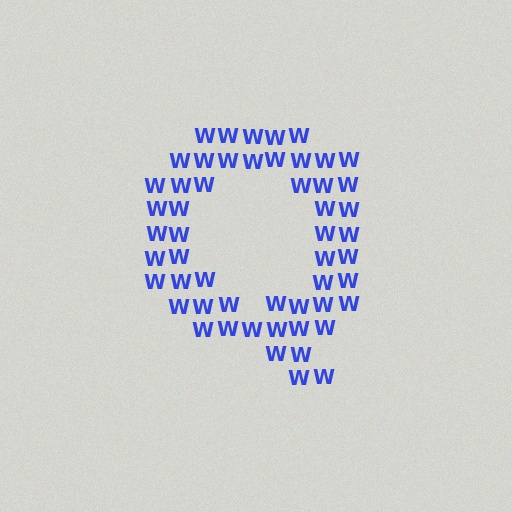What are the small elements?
The small elements are letter W's.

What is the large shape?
The large shape is the letter Q.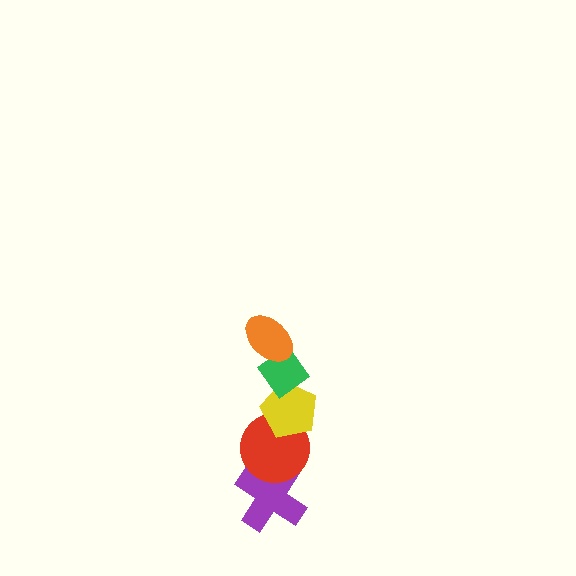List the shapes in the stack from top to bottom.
From top to bottom: the orange ellipse, the green diamond, the yellow pentagon, the red circle, the purple cross.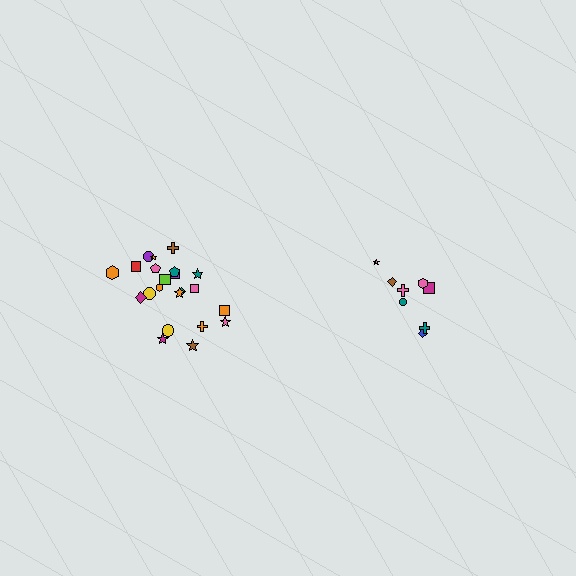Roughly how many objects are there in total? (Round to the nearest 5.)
Roughly 30 objects in total.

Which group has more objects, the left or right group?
The left group.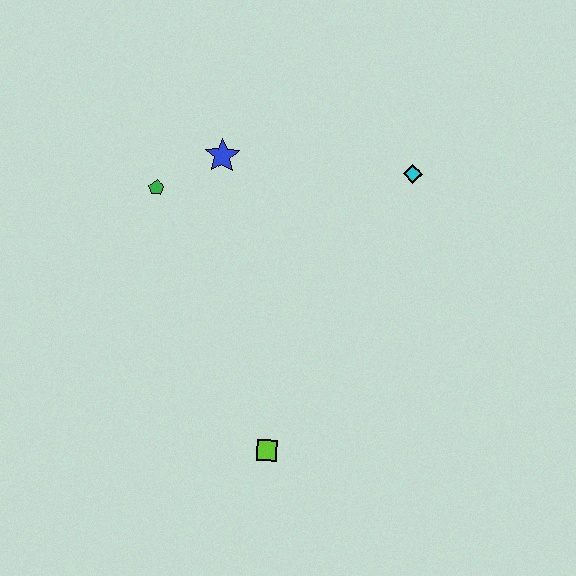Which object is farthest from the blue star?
The lime square is farthest from the blue star.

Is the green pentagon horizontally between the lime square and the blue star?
No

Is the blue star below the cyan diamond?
No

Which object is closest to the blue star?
The green pentagon is closest to the blue star.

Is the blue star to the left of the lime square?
Yes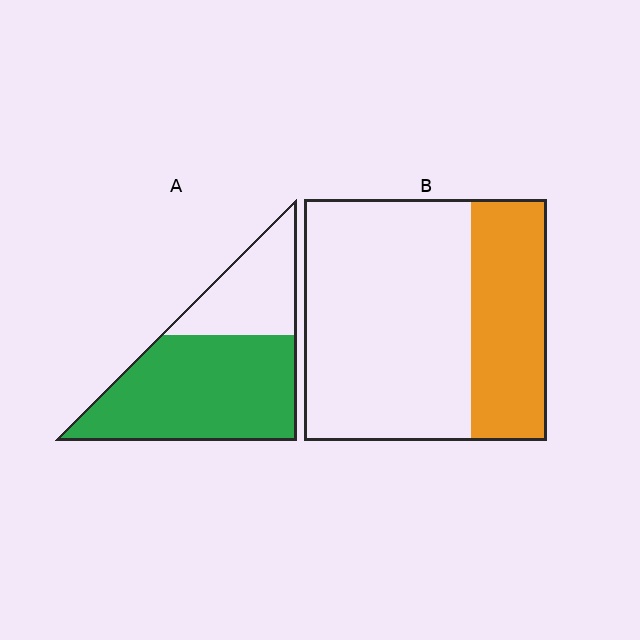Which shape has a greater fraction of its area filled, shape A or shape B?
Shape A.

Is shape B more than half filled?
No.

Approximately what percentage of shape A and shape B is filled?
A is approximately 70% and B is approximately 30%.